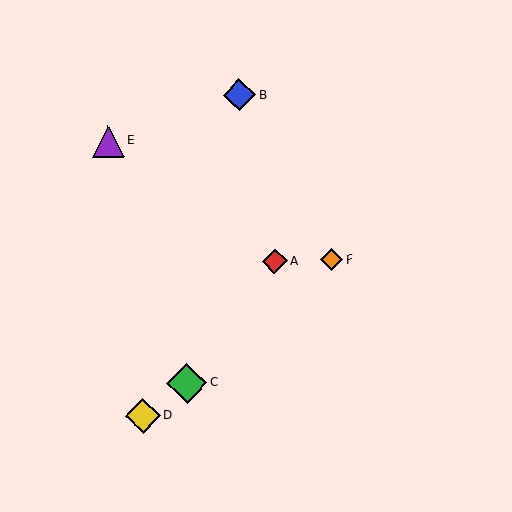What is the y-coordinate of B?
Object B is at y≈95.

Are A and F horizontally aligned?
Yes, both are at y≈261.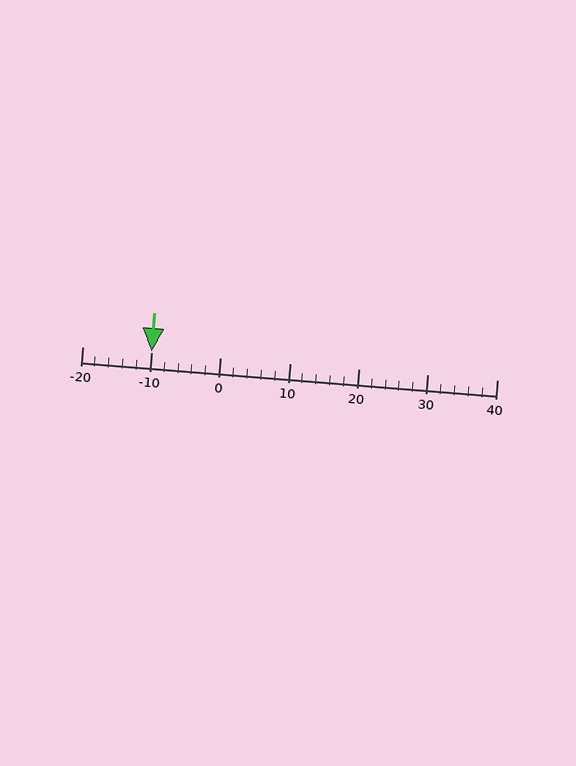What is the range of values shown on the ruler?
The ruler shows values from -20 to 40.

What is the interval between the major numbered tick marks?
The major tick marks are spaced 10 units apart.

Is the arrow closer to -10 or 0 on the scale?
The arrow is closer to -10.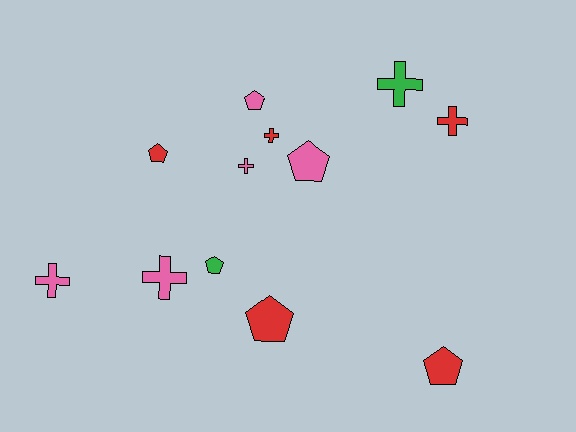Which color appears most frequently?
Pink, with 5 objects.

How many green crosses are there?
There is 1 green cross.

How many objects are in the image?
There are 12 objects.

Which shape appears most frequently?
Cross, with 6 objects.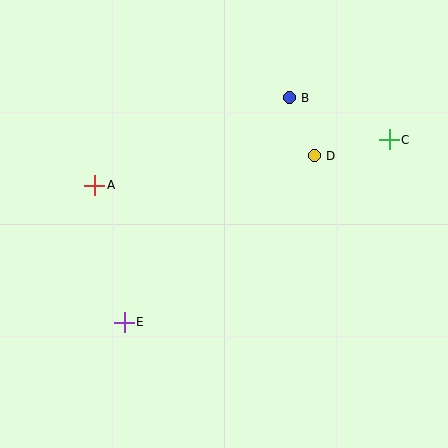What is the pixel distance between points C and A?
The distance between C and A is 298 pixels.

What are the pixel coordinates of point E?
Point E is at (124, 322).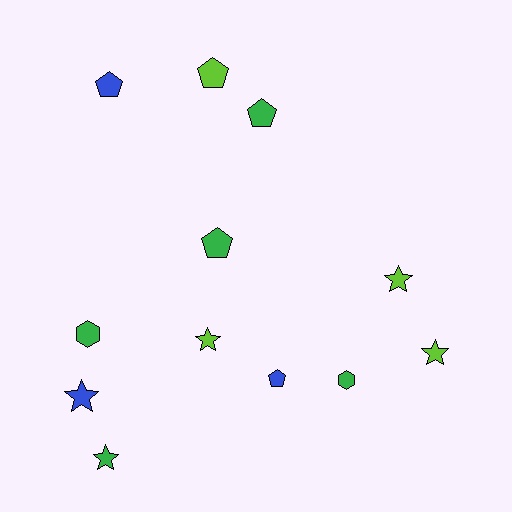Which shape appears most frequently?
Star, with 5 objects.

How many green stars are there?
There is 1 green star.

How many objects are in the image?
There are 12 objects.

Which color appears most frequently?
Green, with 5 objects.